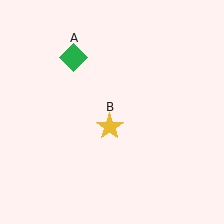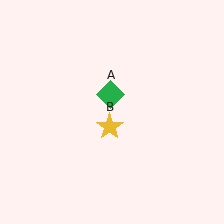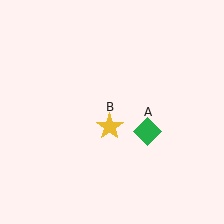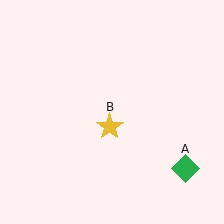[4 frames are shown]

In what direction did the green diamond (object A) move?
The green diamond (object A) moved down and to the right.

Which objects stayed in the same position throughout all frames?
Yellow star (object B) remained stationary.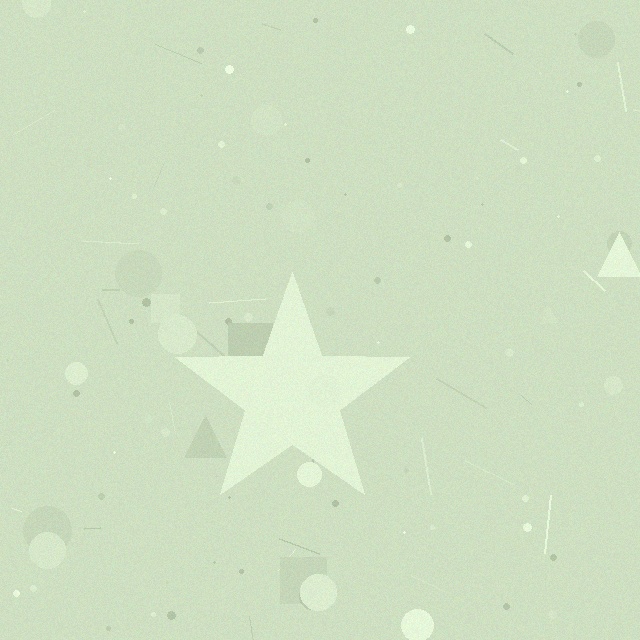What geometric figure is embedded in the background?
A star is embedded in the background.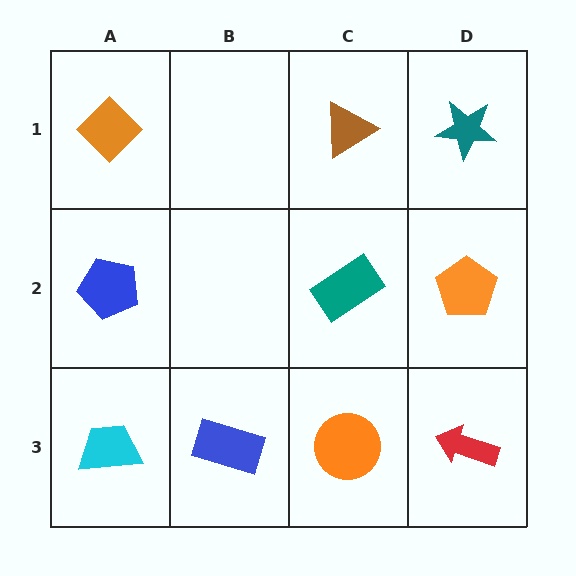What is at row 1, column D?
A teal star.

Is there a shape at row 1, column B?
No, that cell is empty.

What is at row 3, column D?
A red arrow.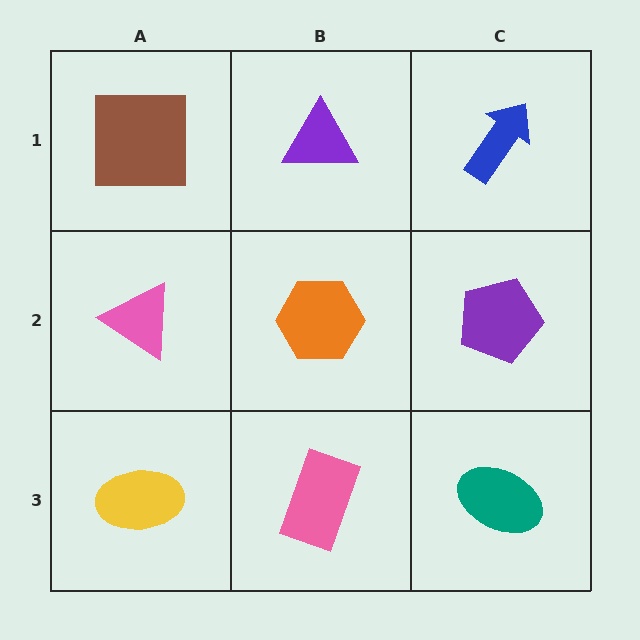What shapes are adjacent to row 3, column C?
A purple pentagon (row 2, column C), a pink rectangle (row 3, column B).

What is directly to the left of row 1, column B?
A brown square.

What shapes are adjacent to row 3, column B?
An orange hexagon (row 2, column B), a yellow ellipse (row 3, column A), a teal ellipse (row 3, column C).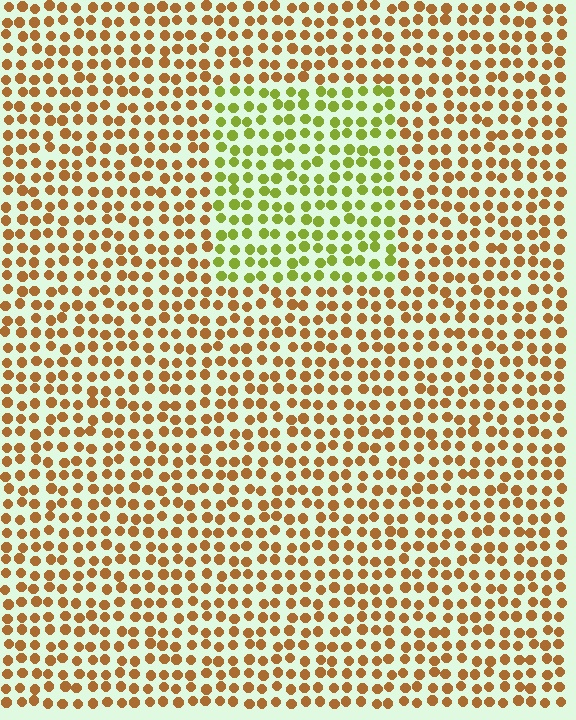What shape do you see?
I see a rectangle.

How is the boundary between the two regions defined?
The boundary is defined purely by a slight shift in hue (about 51 degrees). Spacing, size, and orientation are identical on both sides.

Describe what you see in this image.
The image is filled with small brown elements in a uniform arrangement. A rectangle-shaped region is visible where the elements are tinted to a slightly different hue, forming a subtle color boundary.